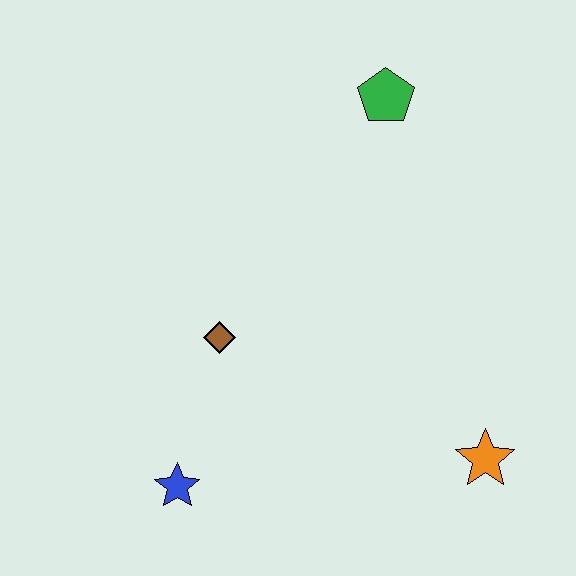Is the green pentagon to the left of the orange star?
Yes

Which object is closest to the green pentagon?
The brown diamond is closest to the green pentagon.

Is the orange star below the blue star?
No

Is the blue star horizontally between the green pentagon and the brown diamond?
No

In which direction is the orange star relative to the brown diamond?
The orange star is to the right of the brown diamond.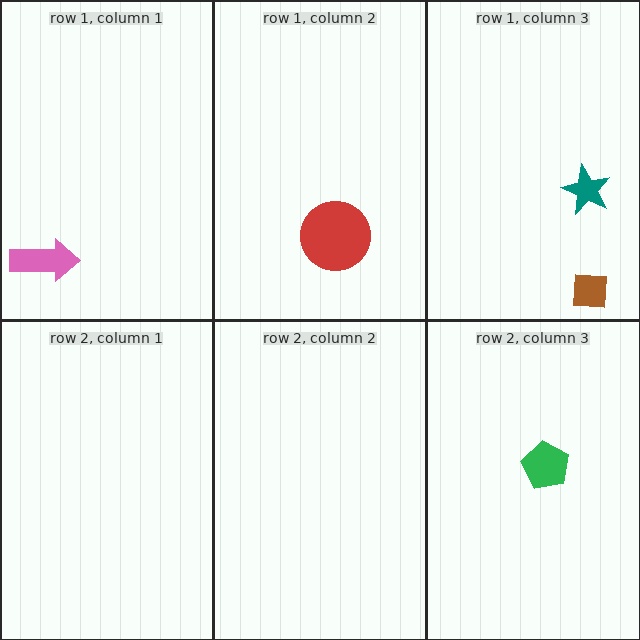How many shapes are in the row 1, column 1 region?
1.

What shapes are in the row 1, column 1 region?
The pink arrow.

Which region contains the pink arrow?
The row 1, column 1 region.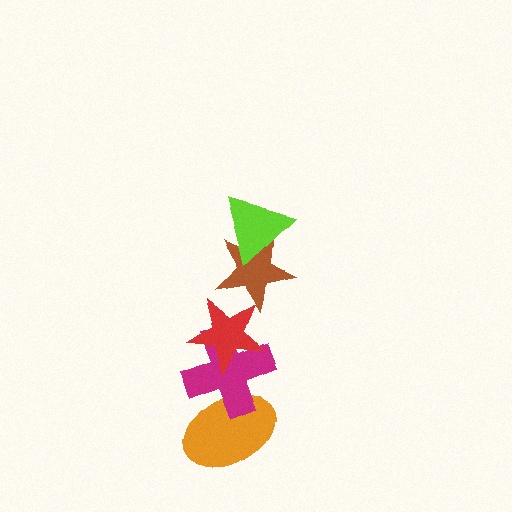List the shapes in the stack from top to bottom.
From top to bottom: the lime triangle, the brown star, the red star, the magenta cross, the orange ellipse.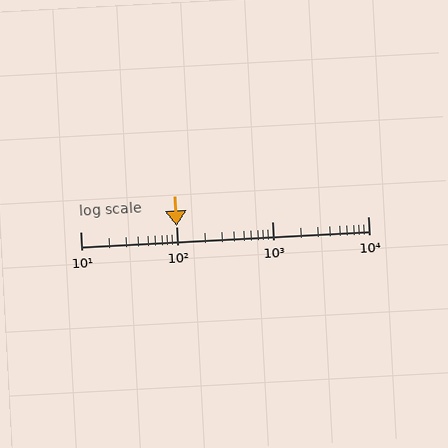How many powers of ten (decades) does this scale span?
The scale spans 3 decades, from 10 to 10000.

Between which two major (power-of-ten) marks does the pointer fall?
The pointer is between 100 and 1000.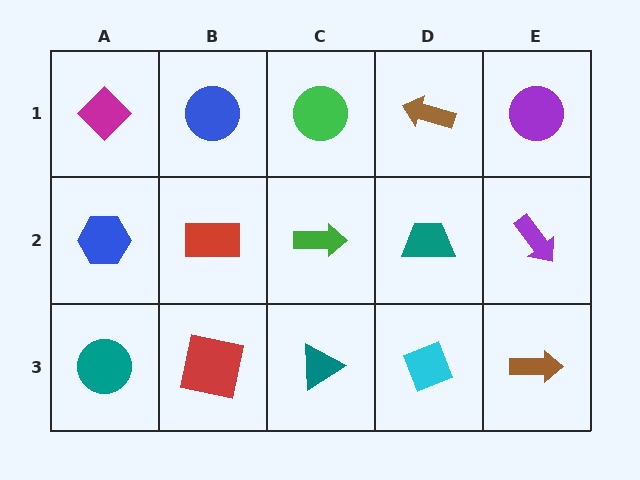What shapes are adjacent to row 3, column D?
A teal trapezoid (row 2, column D), a teal triangle (row 3, column C), a brown arrow (row 3, column E).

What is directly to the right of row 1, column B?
A green circle.